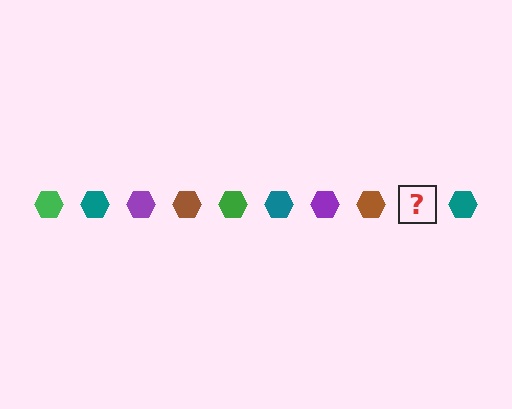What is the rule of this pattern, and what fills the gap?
The rule is that the pattern cycles through green, teal, purple, brown hexagons. The gap should be filled with a green hexagon.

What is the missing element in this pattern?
The missing element is a green hexagon.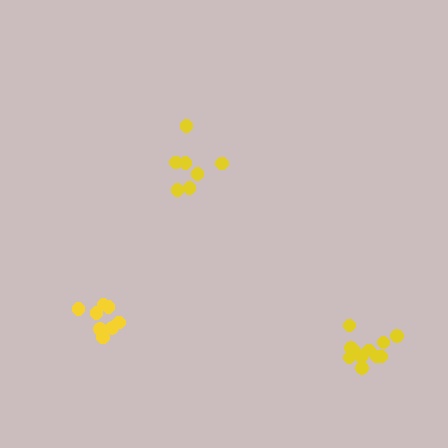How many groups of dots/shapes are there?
There are 3 groups.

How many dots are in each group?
Group 1: 8 dots, Group 2: 11 dots, Group 3: 8 dots (27 total).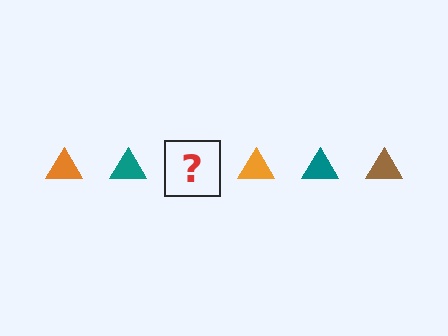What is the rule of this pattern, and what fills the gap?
The rule is that the pattern cycles through orange, teal, brown triangles. The gap should be filled with a brown triangle.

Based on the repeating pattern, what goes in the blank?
The blank should be a brown triangle.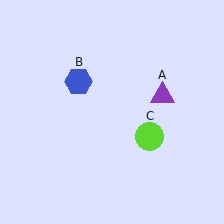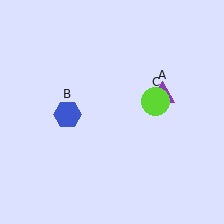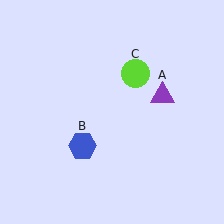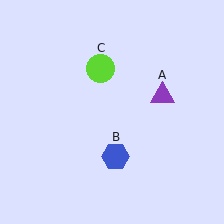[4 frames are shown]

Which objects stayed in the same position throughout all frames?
Purple triangle (object A) remained stationary.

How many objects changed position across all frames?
2 objects changed position: blue hexagon (object B), lime circle (object C).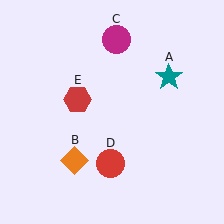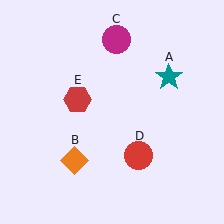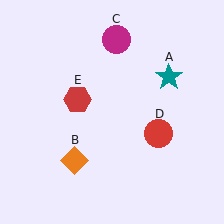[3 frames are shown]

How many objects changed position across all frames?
1 object changed position: red circle (object D).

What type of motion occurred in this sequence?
The red circle (object D) rotated counterclockwise around the center of the scene.